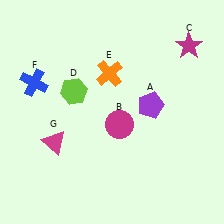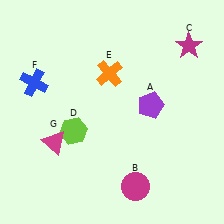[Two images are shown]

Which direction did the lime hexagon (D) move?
The lime hexagon (D) moved down.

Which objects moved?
The objects that moved are: the magenta circle (B), the lime hexagon (D).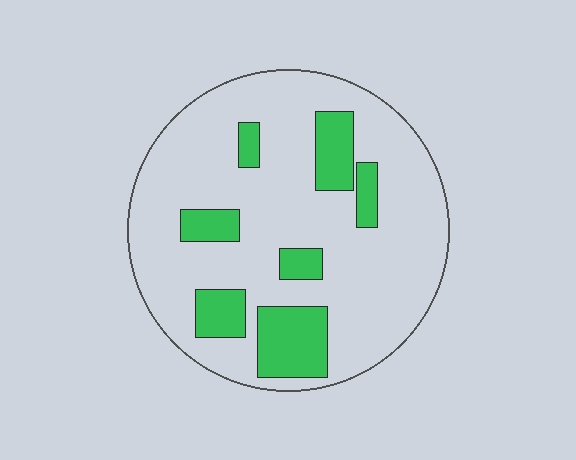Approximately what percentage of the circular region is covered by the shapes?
Approximately 20%.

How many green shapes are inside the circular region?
7.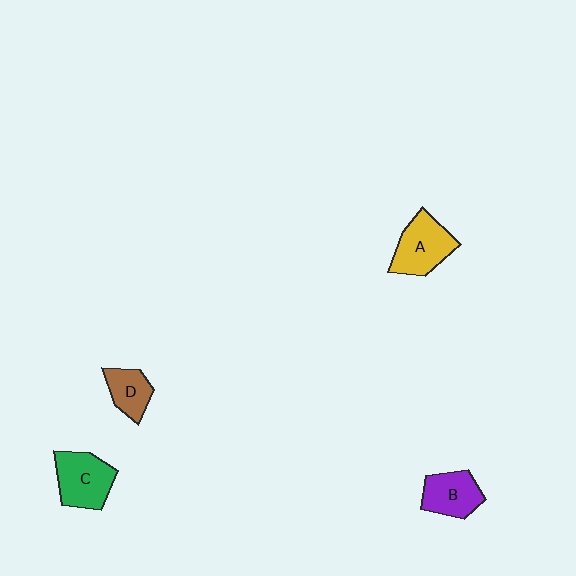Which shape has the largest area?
Shape C (green).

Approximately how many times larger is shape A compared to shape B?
Approximately 1.2 times.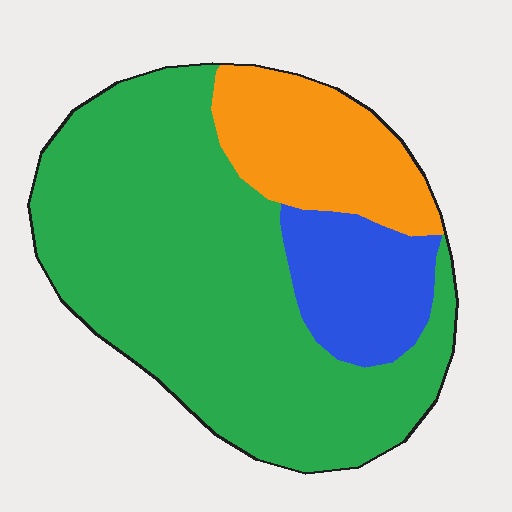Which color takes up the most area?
Green, at roughly 65%.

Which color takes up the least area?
Blue, at roughly 15%.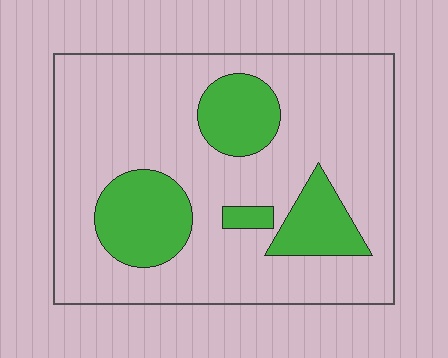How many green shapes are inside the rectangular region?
4.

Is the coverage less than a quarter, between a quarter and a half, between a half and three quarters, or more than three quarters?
Less than a quarter.